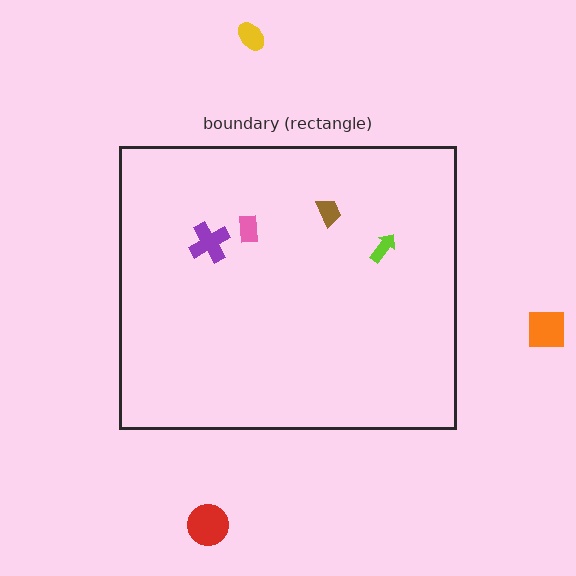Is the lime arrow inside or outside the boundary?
Inside.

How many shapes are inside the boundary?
4 inside, 3 outside.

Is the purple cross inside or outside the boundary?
Inside.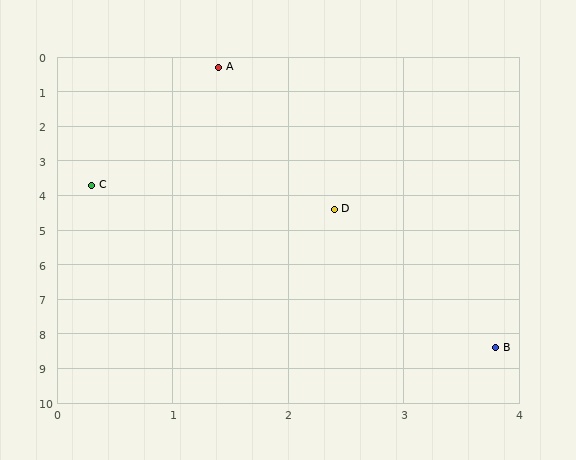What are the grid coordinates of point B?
Point B is at approximately (3.8, 8.4).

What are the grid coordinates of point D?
Point D is at approximately (2.4, 4.4).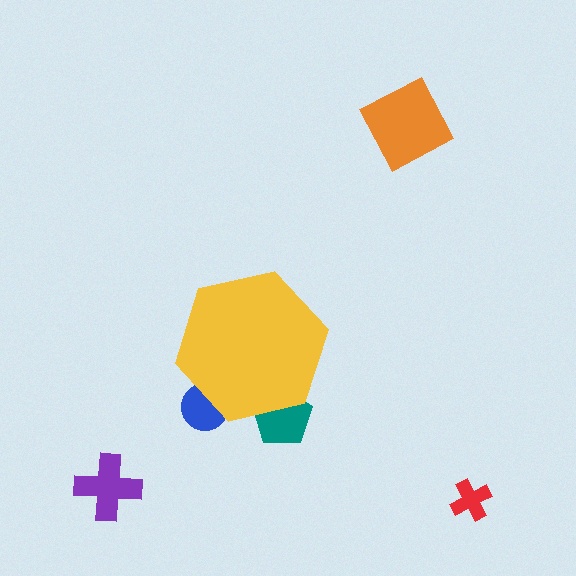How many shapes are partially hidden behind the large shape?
2 shapes are partially hidden.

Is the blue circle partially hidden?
Yes, the blue circle is partially hidden behind the yellow hexagon.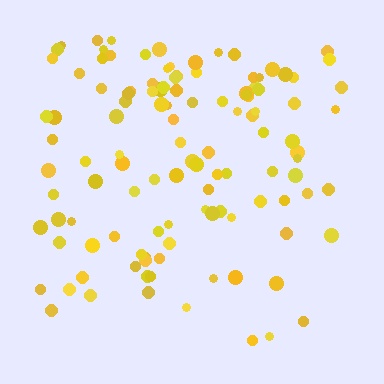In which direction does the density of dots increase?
From bottom to top, with the top side densest.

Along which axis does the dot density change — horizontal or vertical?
Vertical.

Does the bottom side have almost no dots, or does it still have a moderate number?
Still a moderate number, just noticeably fewer than the top.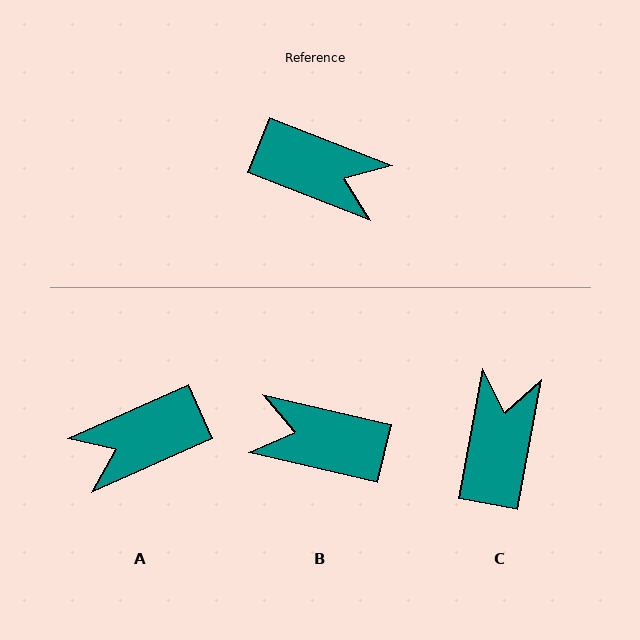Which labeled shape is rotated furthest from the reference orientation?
B, about 172 degrees away.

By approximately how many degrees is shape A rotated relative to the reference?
Approximately 135 degrees clockwise.